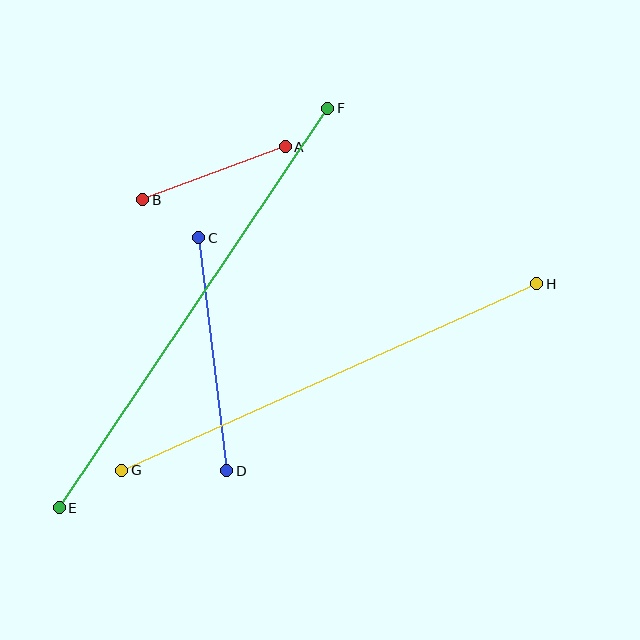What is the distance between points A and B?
The distance is approximately 152 pixels.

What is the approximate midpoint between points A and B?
The midpoint is at approximately (214, 173) pixels.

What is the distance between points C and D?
The distance is approximately 235 pixels.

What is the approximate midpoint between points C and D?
The midpoint is at approximately (213, 354) pixels.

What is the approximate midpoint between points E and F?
The midpoint is at approximately (193, 308) pixels.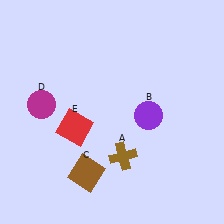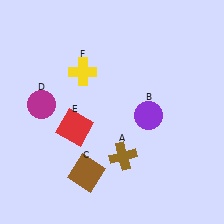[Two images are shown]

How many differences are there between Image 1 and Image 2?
There is 1 difference between the two images.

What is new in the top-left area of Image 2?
A yellow cross (F) was added in the top-left area of Image 2.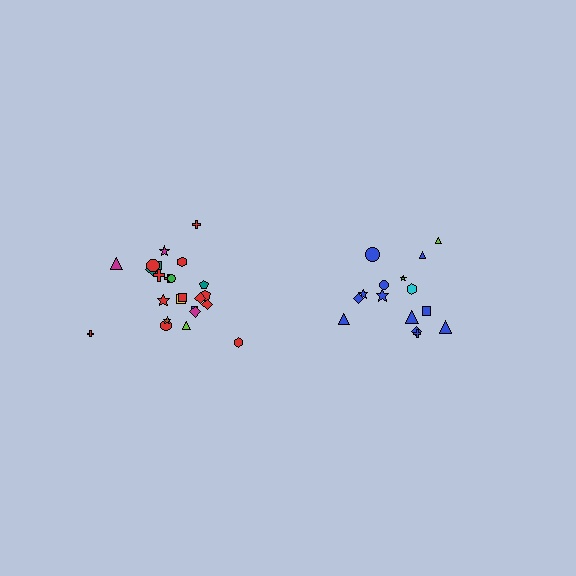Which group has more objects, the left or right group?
The left group.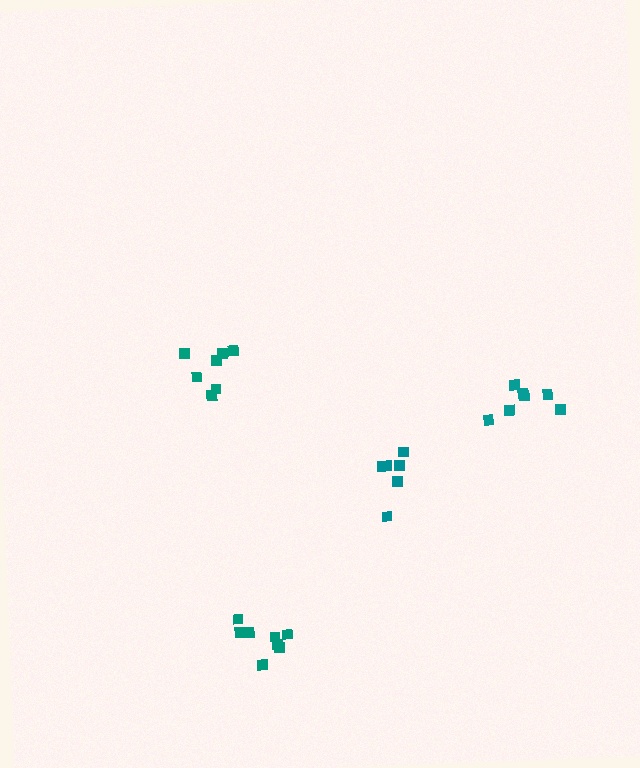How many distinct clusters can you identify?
There are 4 distinct clusters.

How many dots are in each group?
Group 1: 7 dots, Group 2: 7 dots, Group 3: 6 dots, Group 4: 8 dots (28 total).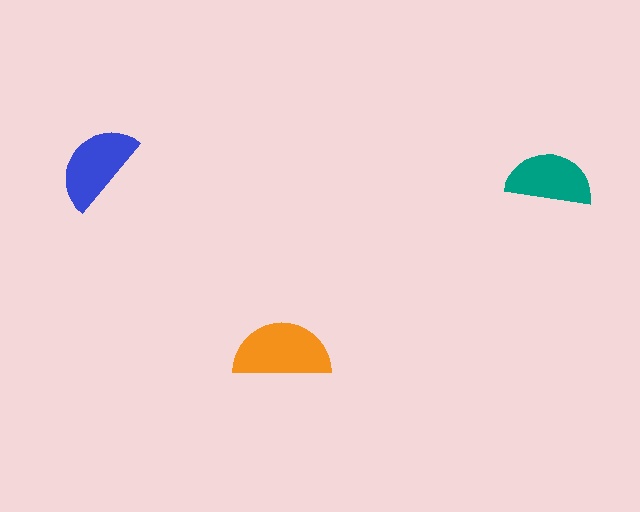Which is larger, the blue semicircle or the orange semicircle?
The orange one.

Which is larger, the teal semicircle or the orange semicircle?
The orange one.